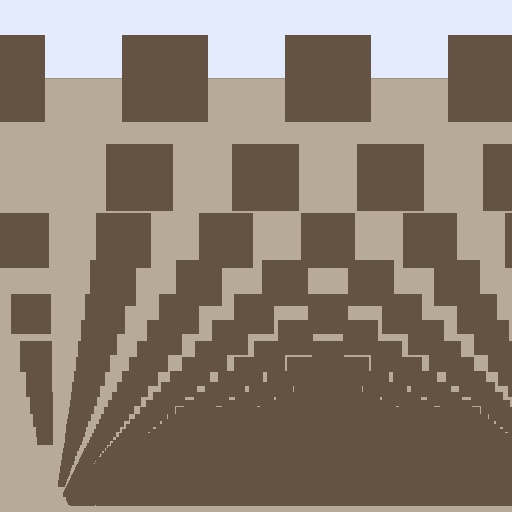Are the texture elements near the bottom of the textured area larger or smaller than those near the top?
Smaller. The gradient is inverted — elements near the bottom are smaller and denser.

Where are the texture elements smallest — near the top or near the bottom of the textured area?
Near the bottom.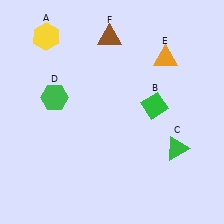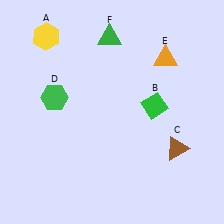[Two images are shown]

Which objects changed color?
C changed from green to brown. F changed from brown to green.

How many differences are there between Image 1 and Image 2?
There are 2 differences between the two images.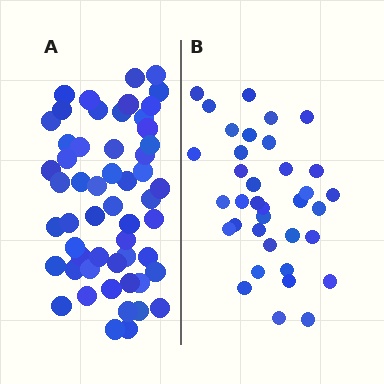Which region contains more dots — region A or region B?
Region A (the left region) has more dots.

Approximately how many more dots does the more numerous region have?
Region A has approximately 20 more dots than region B.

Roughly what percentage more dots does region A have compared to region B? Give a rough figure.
About 55% more.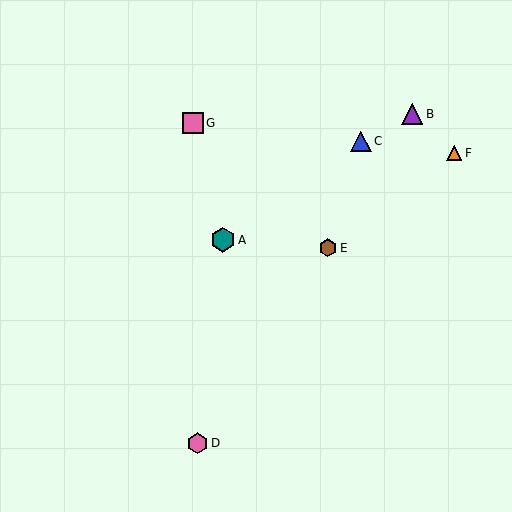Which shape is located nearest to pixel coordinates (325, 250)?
The brown hexagon (labeled E) at (328, 248) is nearest to that location.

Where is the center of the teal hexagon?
The center of the teal hexagon is at (223, 240).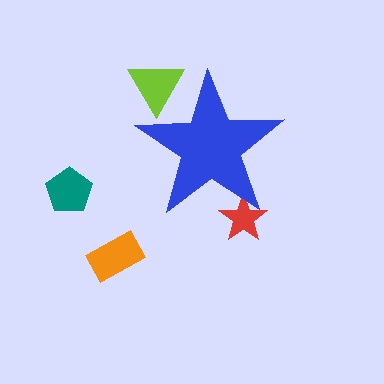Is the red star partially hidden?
Yes, the red star is partially hidden behind the blue star.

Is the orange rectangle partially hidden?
No, the orange rectangle is fully visible.